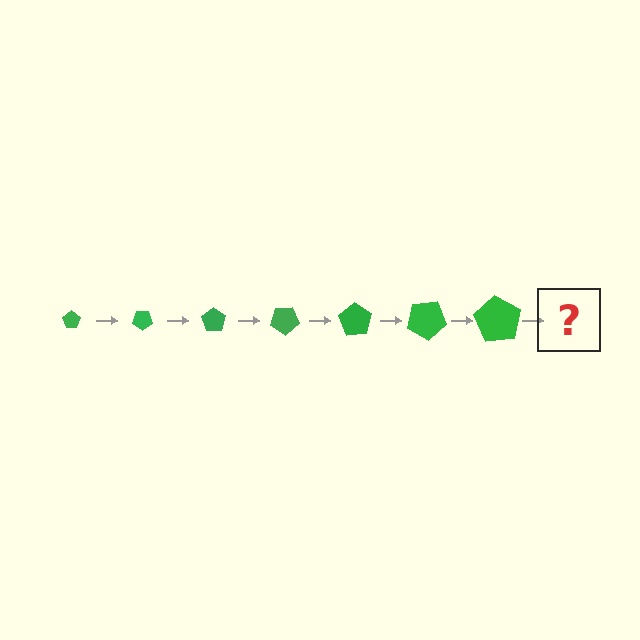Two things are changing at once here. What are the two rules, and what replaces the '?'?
The two rules are that the pentagon grows larger each step and it rotates 35 degrees each step. The '?' should be a pentagon, larger than the previous one and rotated 245 degrees from the start.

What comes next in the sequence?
The next element should be a pentagon, larger than the previous one and rotated 245 degrees from the start.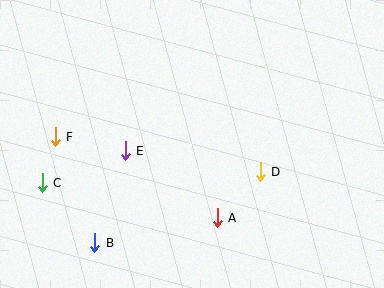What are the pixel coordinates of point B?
Point B is at (95, 243).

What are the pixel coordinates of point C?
Point C is at (42, 183).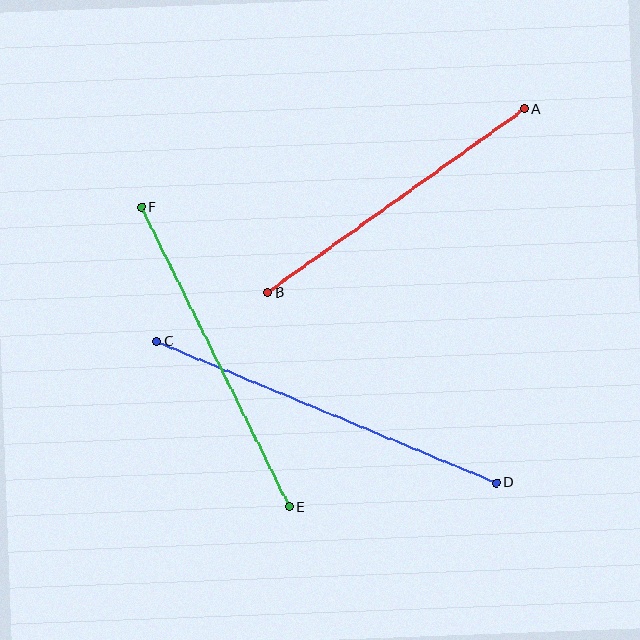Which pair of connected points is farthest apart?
Points C and D are farthest apart.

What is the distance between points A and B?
The distance is approximately 316 pixels.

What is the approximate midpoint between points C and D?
The midpoint is at approximately (326, 412) pixels.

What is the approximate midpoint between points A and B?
The midpoint is at approximately (396, 201) pixels.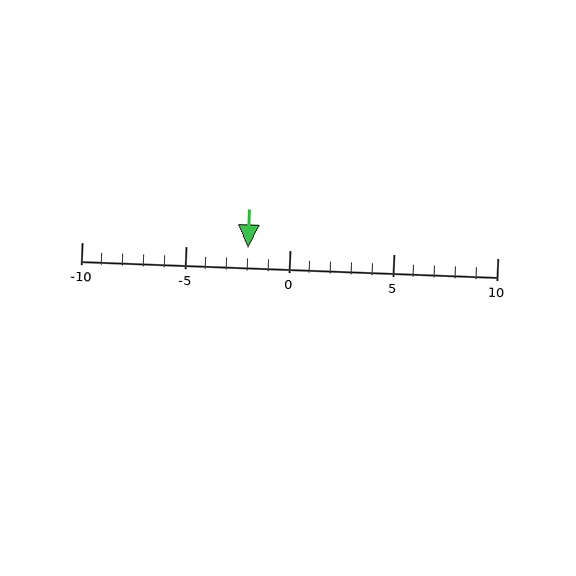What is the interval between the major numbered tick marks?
The major tick marks are spaced 5 units apart.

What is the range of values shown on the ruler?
The ruler shows values from -10 to 10.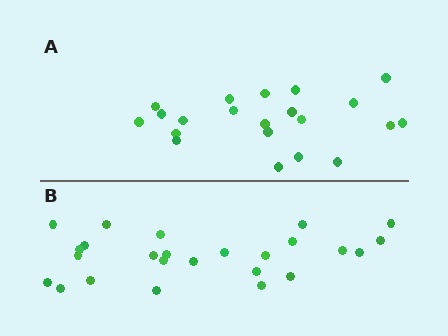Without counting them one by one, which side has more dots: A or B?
Region B (the bottom region) has more dots.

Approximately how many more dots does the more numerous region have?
Region B has about 4 more dots than region A.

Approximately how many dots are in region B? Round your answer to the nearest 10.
About 20 dots. (The exact count is 25, which rounds to 20.)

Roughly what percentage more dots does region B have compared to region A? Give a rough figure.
About 20% more.